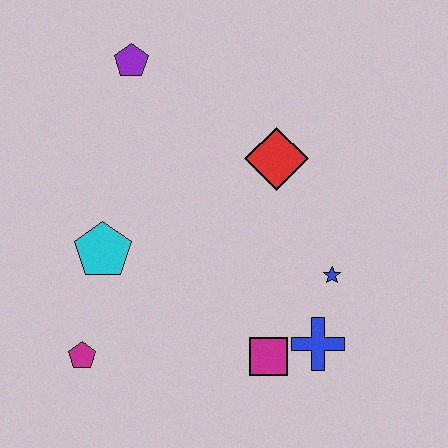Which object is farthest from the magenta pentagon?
The purple pentagon is farthest from the magenta pentagon.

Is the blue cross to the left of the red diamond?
No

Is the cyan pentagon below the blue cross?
No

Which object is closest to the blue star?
The blue cross is closest to the blue star.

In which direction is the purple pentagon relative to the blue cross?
The purple pentagon is above the blue cross.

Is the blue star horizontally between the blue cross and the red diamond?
No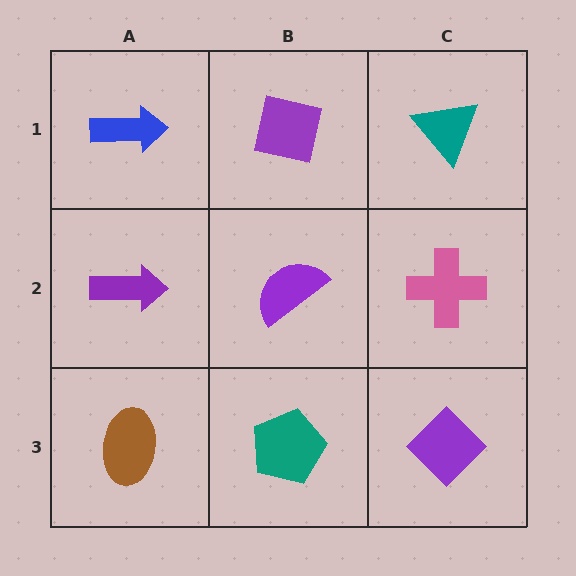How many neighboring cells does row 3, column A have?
2.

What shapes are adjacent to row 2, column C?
A teal triangle (row 1, column C), a purple diamond (row 3, column C), a purple semicircle (row 2, column B).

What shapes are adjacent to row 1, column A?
A purple arrow (row 2, column A), a purple square (row 1, column B).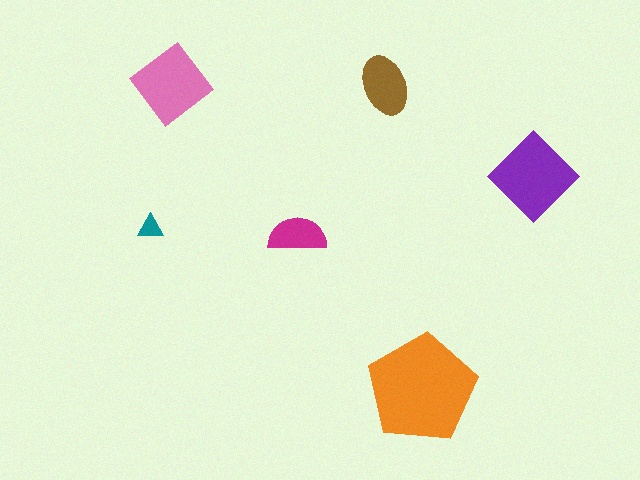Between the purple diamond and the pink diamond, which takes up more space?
The purple diamond.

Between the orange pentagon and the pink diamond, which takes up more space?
The orange pentagon.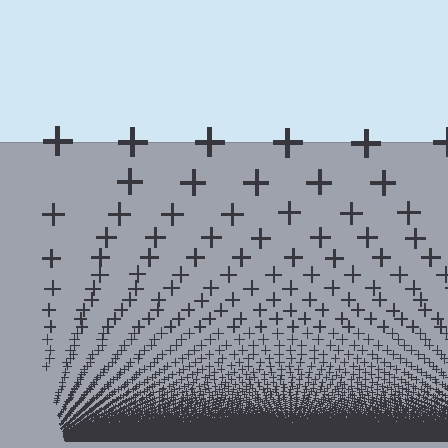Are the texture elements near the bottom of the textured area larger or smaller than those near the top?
Smaller. The gradient is inverted — elements near the bottom are smaller and denser.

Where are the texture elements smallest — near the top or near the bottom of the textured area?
Near the bottom.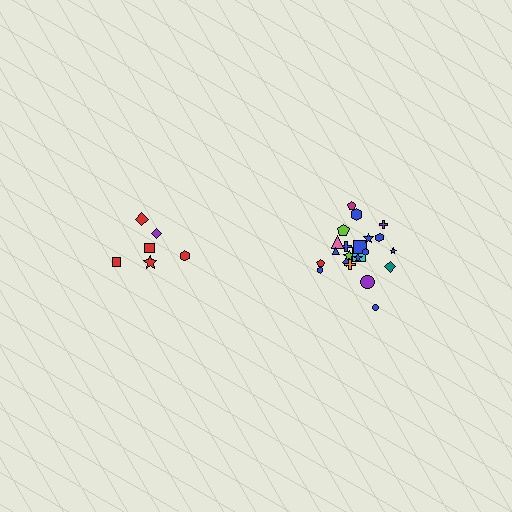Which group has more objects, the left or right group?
The right group.